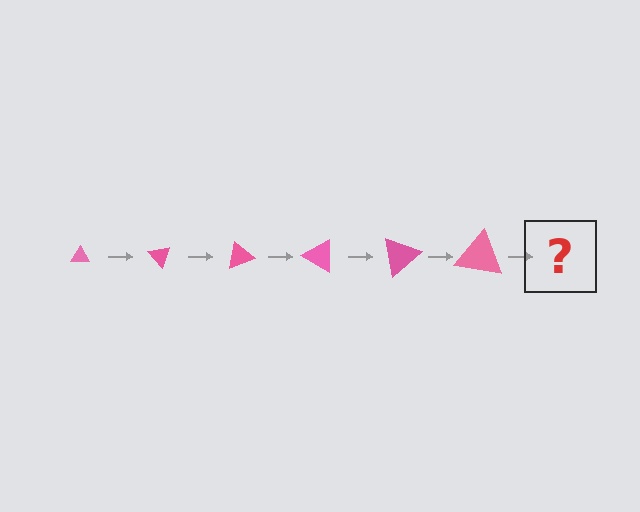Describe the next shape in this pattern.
It should be a triangle, larger than the previous one and rotated 300 degrees from the start.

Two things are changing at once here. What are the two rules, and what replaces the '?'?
The two rules are that the triangle grows larger each step and it rotates 50 degrees each step. The '?' should be a triangle, larger than the previous one and rotated 300 degrees from the start.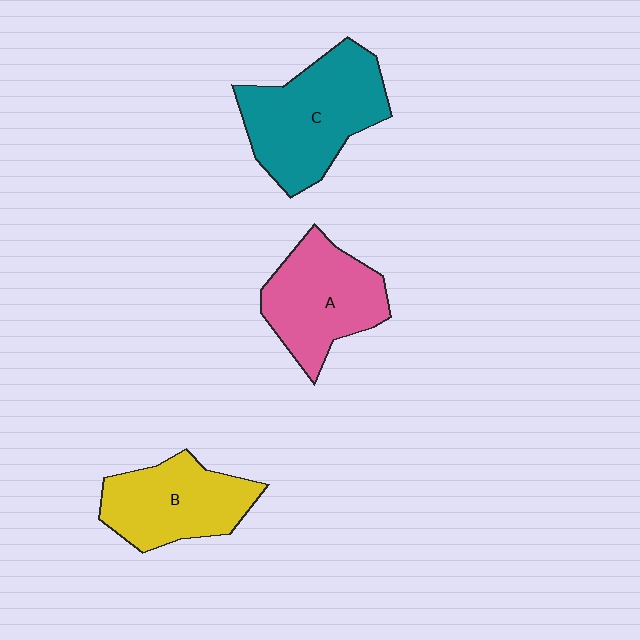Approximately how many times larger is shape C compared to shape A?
Approximately 1.2 times.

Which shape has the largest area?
Shape C (teal).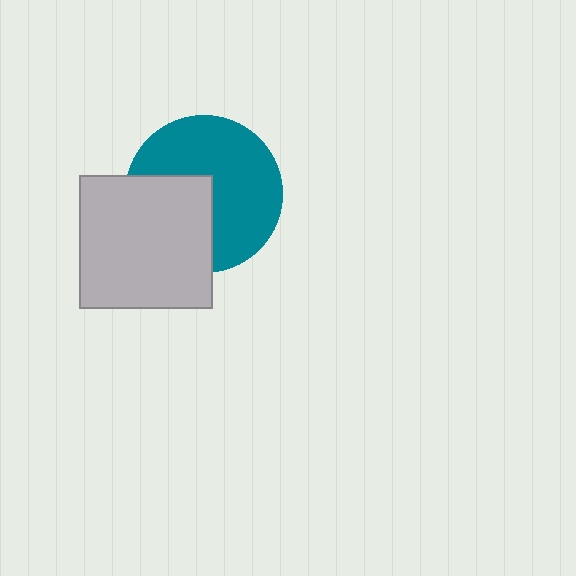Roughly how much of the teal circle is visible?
About half of it is visible (roughly 63%).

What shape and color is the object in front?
The object in front is a light gray square.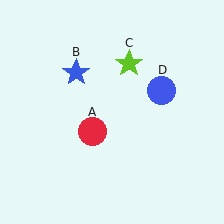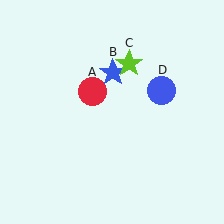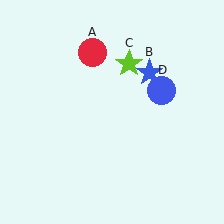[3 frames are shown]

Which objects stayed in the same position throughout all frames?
Lime star (object C) and blue circle (object D) remained stationary.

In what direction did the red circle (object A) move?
The red circle (object A) moved up.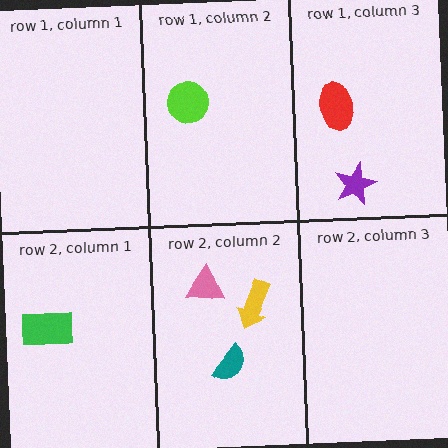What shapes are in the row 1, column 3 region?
The red ellipse, the purple star.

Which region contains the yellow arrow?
The row 2, column 2 region.